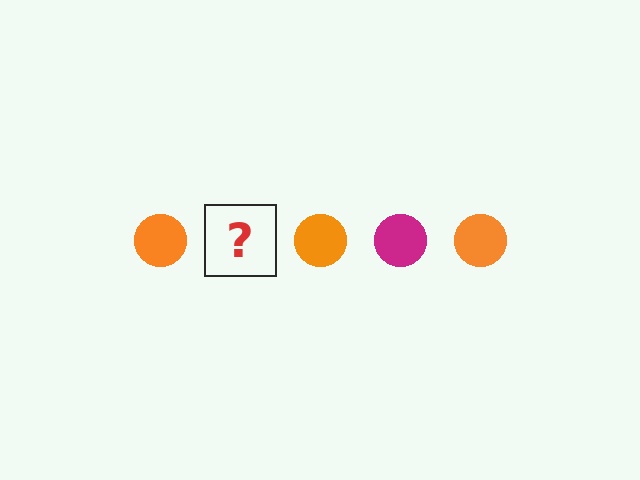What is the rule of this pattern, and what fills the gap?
The rule is that the pattern cycles through orange, magenta circles. The gap should be filled with a magenta circle.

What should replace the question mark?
The question mark should be replaced with a magenta circle.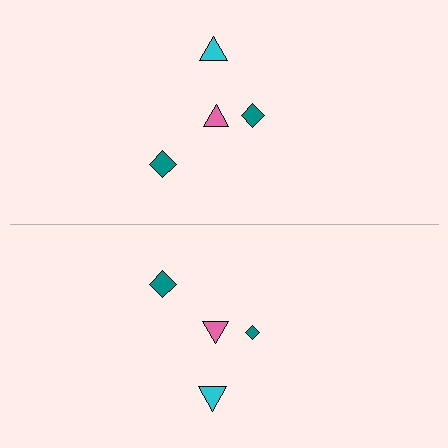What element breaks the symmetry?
The teal diamond on the bottom side has a different size than its mirror counterpart.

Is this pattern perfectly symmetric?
No, the pattern is not perfectly symmetric. The teal diamond on the bottom side has a different size than its mirror counterpart.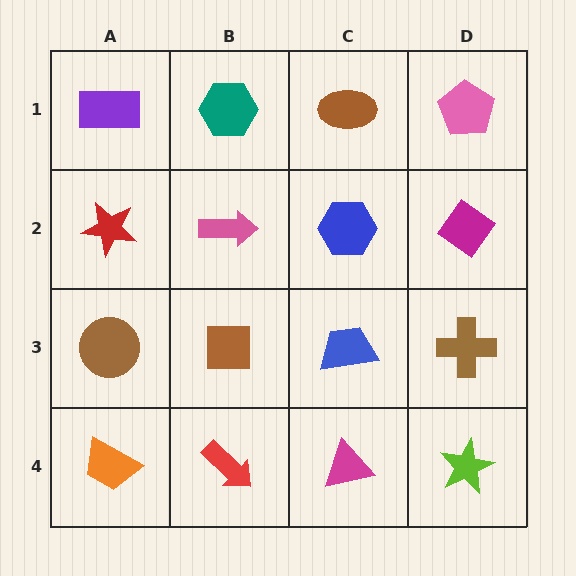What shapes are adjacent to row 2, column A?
A purple rectangle (row 1, column A), a brown circle (row 3, column A), a pink arrow (row 2, column B).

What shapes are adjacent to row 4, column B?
A brown square (row 3, column B), an orange trapezoid (row 4, column A), a magenta triangle (row 4, column C).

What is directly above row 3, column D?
A magenta diamond.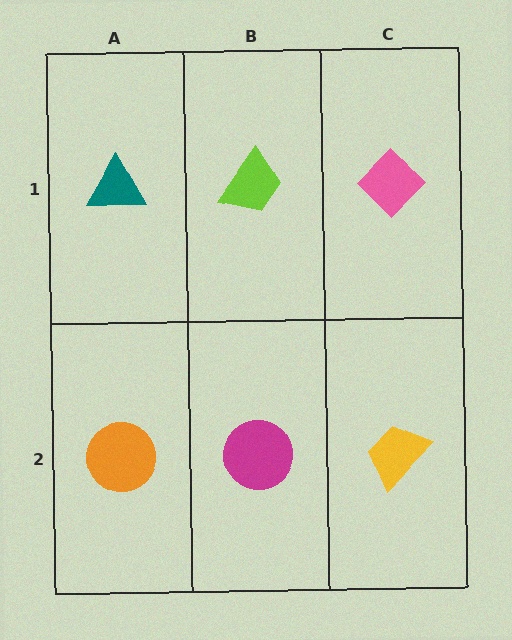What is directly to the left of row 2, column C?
A magenta circle.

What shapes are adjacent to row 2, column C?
A pink diamond (row 1, column C), a magenta circle (row 2, column B).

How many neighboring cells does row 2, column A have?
2.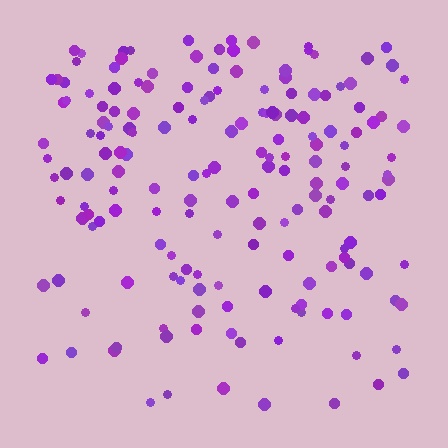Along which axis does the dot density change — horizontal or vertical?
Vertical.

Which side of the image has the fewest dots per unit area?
The bottom.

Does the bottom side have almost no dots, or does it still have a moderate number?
Still a moderate number, just noticeably fewer than the top.